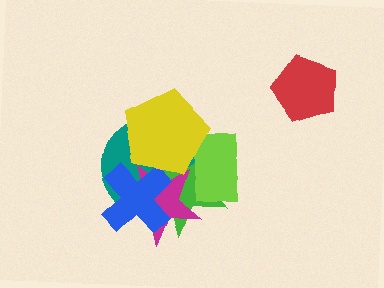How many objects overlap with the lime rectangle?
4 objects overlap with the lime rectangle.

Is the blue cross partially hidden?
Yes, it is partially covered by another shape.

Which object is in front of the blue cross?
The yellow pentagon is in front of the blue cross.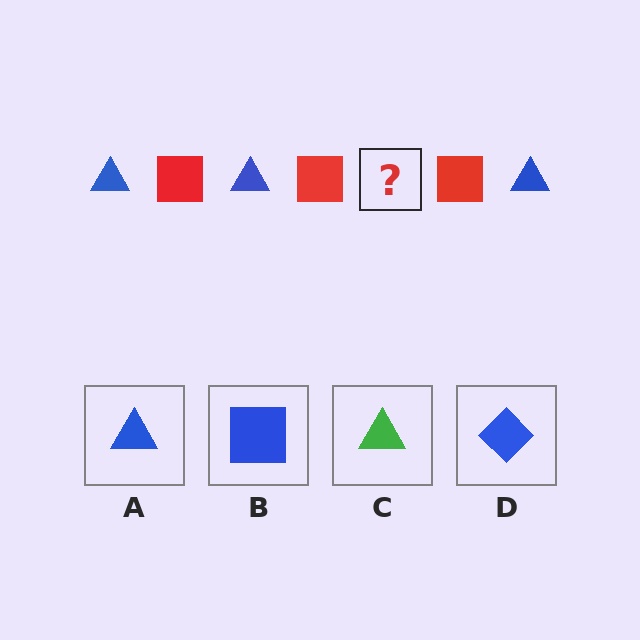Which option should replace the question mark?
Option A.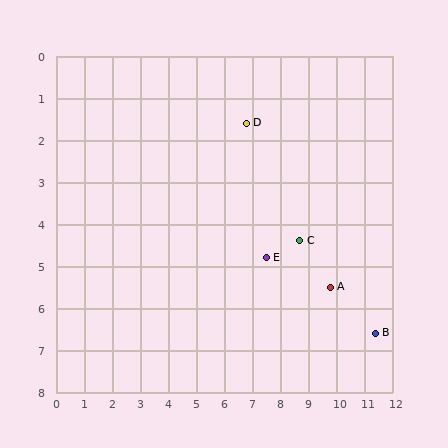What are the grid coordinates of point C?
Point C is at approximately (8.7, 4.4).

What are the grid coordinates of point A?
Point A is at approximately (9.8, 5.5).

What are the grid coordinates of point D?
Point D is at approximately (6.8, 1.6).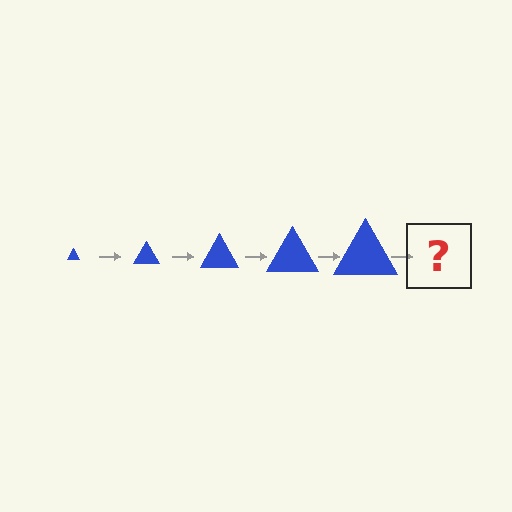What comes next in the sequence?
The next element should be a blue triangle, larger than the previous one.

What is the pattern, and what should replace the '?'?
The pattern is that the triangle gets progressively larger each step. The '?' should be a blue triangle, larger than the previous one.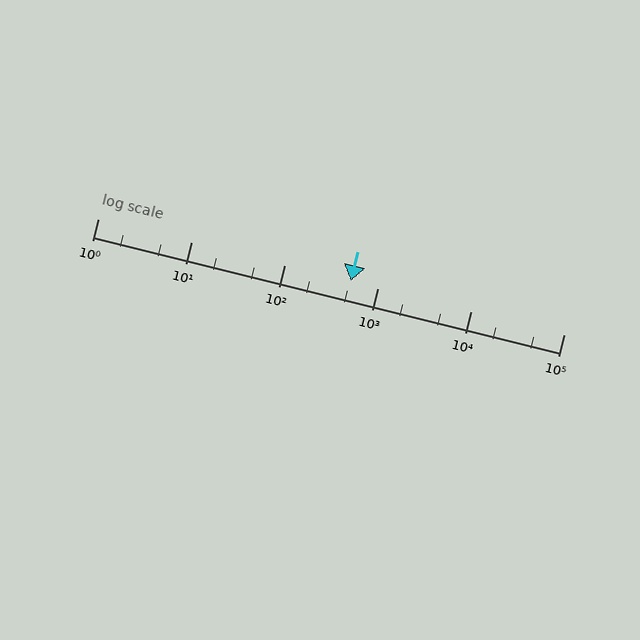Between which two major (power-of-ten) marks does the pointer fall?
The pointer is between 100 and 1000.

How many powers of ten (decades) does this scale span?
The scale spans 5 decades, from 1 to 100000.